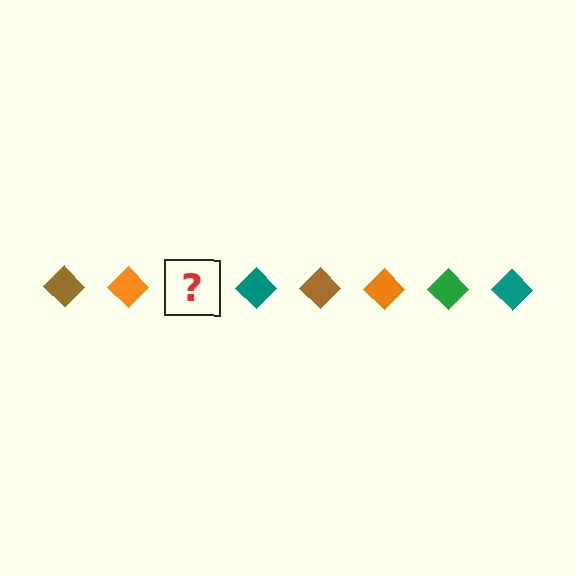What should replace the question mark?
The question mark should be replaced with a green diamond.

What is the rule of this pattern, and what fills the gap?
The rule is that the pattern cycles through brown, orange, green, teal diamonds. The gap should be filled with a green diamond.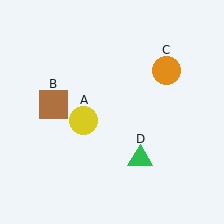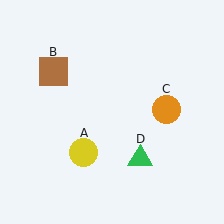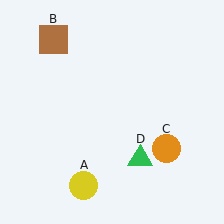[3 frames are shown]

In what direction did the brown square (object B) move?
The brown square (object B) moved up.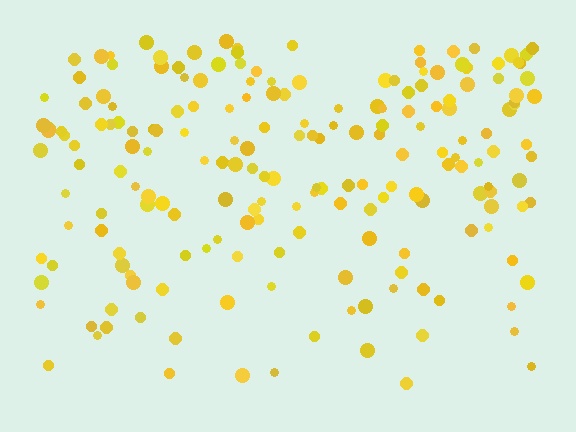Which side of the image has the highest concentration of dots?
The top.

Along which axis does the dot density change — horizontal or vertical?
Vertical.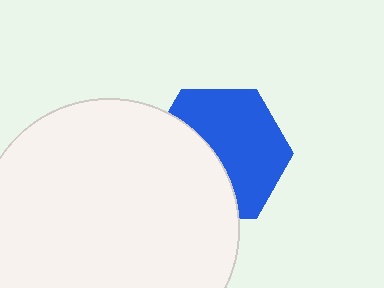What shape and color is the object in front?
The object in front is a white circle.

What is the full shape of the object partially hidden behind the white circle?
The partially hidden object is a blue hexagon.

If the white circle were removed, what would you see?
You would see the complete blue hexagon.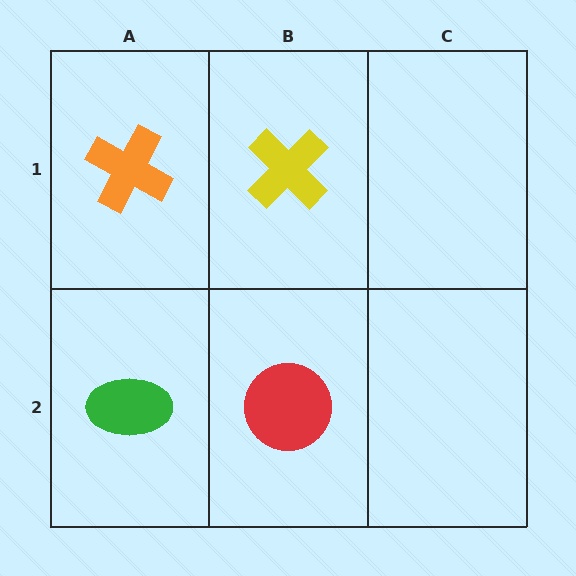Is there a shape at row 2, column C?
No, that cell is empty.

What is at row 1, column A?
An orange cross.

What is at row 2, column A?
A green ellipse.